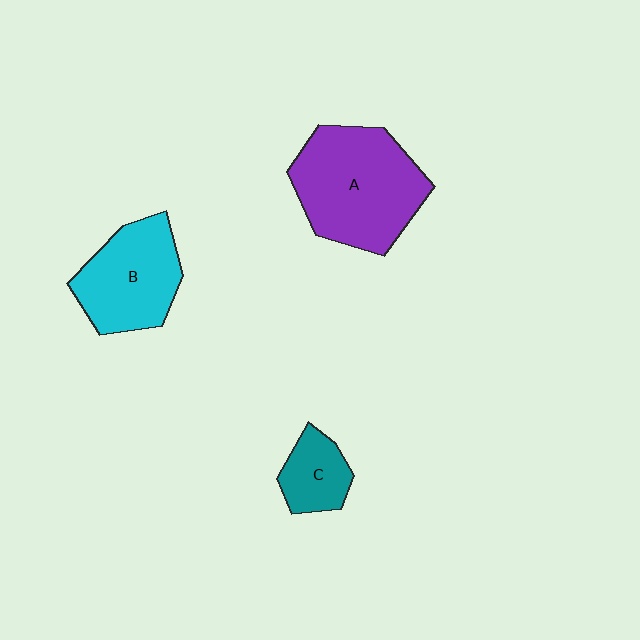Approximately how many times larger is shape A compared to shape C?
Approximately 2.8 times.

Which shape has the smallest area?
Shape C (teal).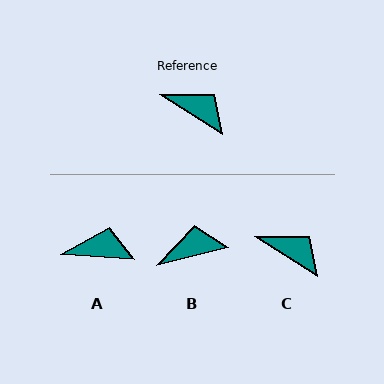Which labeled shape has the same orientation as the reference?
C.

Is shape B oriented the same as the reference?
No, it is off by about 46 degrees.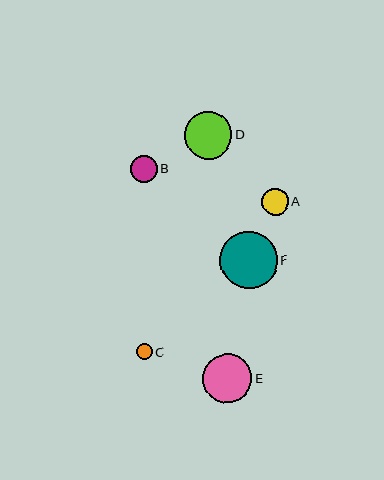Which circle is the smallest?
Circle C is the smallest with a size of approximately 15 pixels.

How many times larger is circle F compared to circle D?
Circle F is approximately 1.2 times the size of circle D.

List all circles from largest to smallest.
From largest to smallest: F, E, D, B, A, C.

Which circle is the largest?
Circle F is the largest with a size of approximately 57 pixels.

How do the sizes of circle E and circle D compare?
Circle E and circle D are approximately the same size.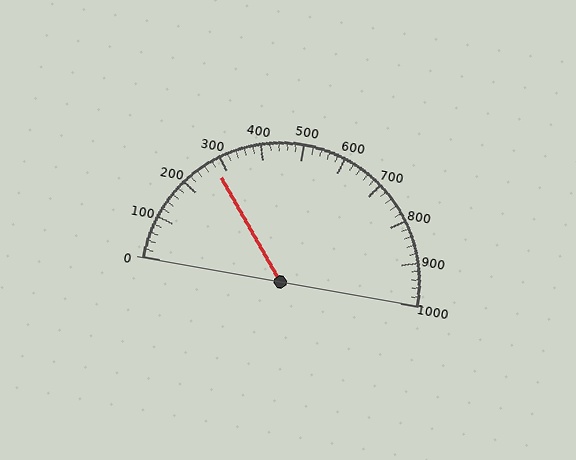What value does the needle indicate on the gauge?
The needle indicates approximately 280.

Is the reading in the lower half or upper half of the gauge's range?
The reading is in the lower half of the range (0 to 1000).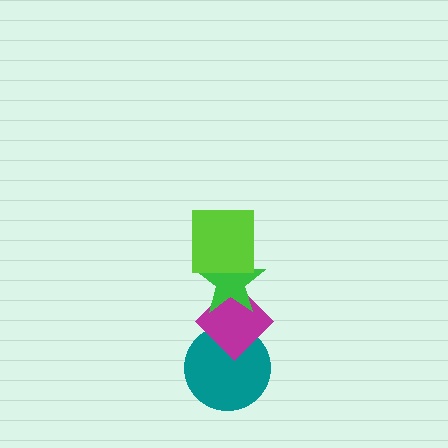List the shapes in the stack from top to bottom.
From top to bottom: the lime square, the green star, the magenta diamond, the teal circle.